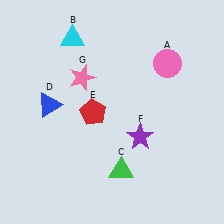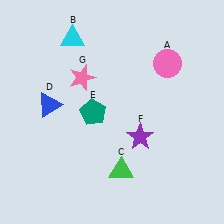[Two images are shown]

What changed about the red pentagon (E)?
In Image 1, E is red. In Image 2, it changed to teal.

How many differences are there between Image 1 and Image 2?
There is 1 difference between the two images.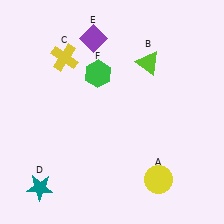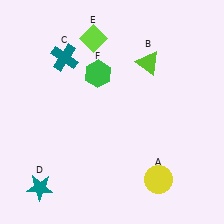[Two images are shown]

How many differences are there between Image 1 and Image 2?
There are 2 differences between the two images.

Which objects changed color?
C changed from yellow to teal. E changed from purple to lime.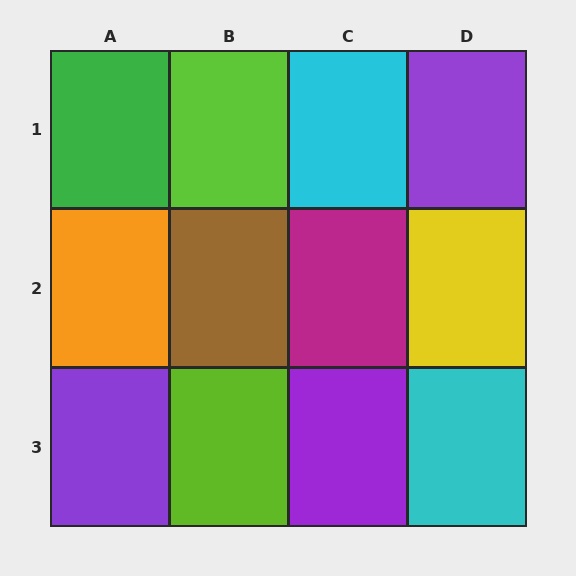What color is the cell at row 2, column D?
Yellow.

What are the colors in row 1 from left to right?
Green, lime, cyan, purple.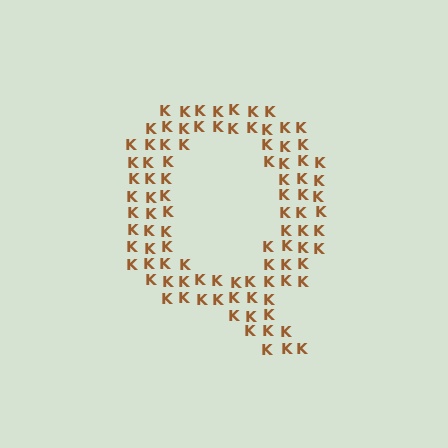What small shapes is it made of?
It is made of small letter K's.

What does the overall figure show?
The overall figure shows the letter Q.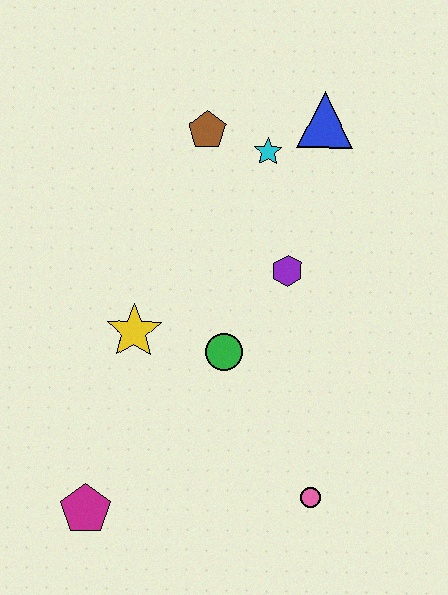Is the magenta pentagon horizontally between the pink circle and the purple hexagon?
No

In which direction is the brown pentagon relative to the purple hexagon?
The brown pentagon is above the purple hexagon.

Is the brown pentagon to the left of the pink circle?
Yes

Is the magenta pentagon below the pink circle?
Yes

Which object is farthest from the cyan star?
The magenta pentagon is farthest from the cyan star.